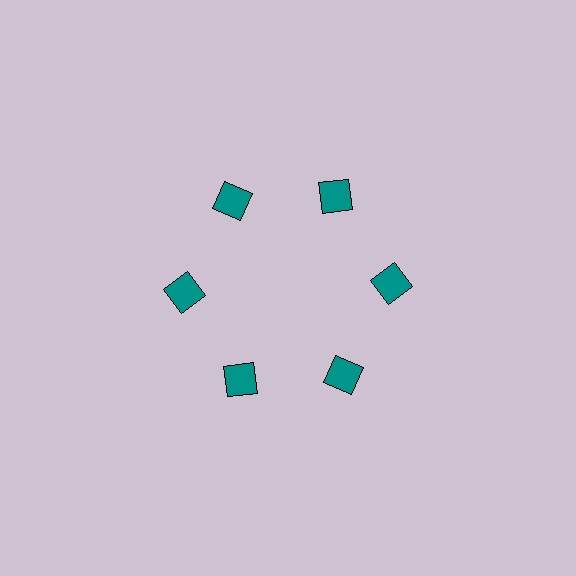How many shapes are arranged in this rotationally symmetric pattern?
There are 6 shapes, arranged in 6 groups of 1.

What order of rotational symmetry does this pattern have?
This pattern has 6-fold rotational symmetry.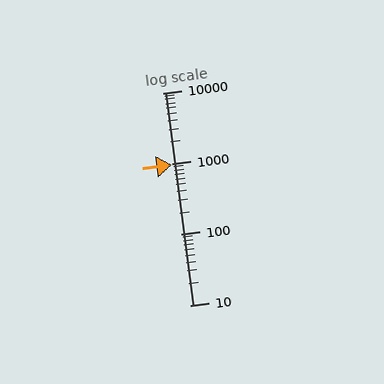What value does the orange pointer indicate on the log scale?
The pointer indicates approximately 950.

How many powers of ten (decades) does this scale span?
The scale spans 3 decades, from 10 to 10000.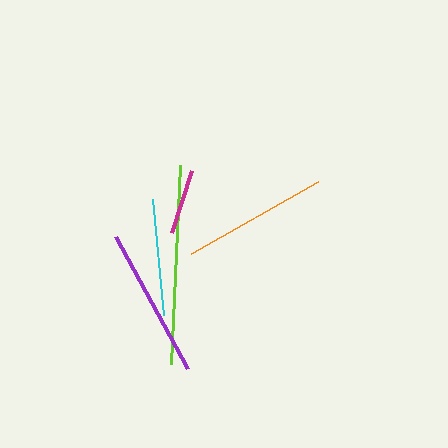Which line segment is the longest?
The lime line is the longest at approximately 199 pixels.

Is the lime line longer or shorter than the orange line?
The lime line is longer than the orange line.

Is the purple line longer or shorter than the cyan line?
The purple line is longer than the cyan line.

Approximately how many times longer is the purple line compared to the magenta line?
The purple line is approximately 2.3 times the length of the magenta line.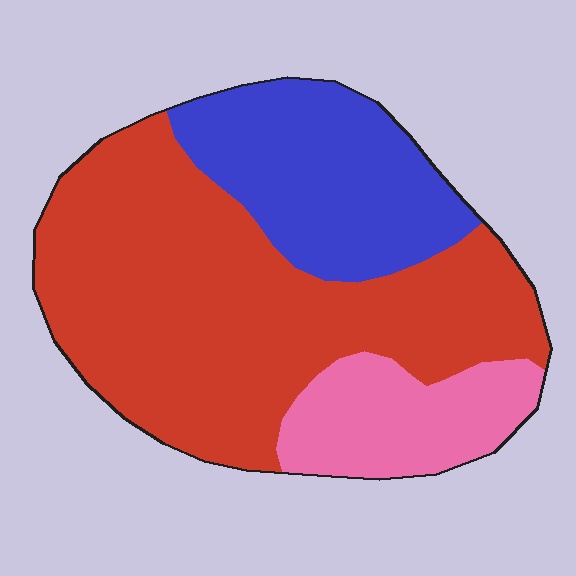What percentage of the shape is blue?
Blue takes up about one quarter (1/4) of the shape.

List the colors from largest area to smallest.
From largest to smallest: red, blue, pink.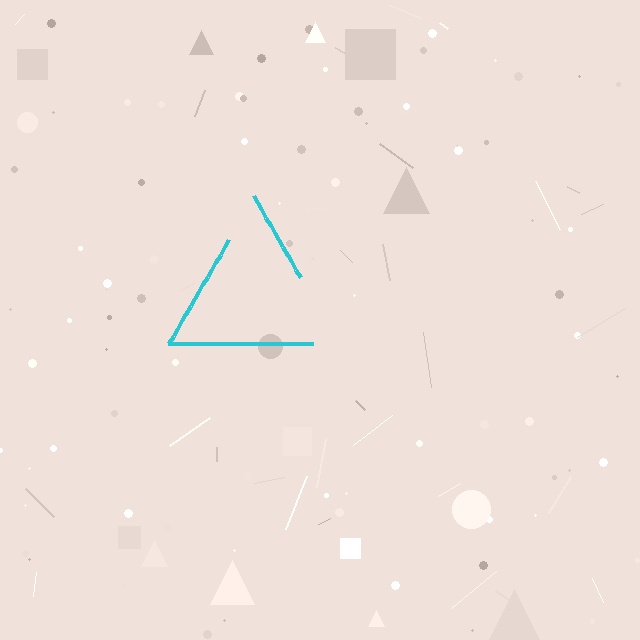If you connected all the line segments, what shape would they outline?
They would outline a triangle.